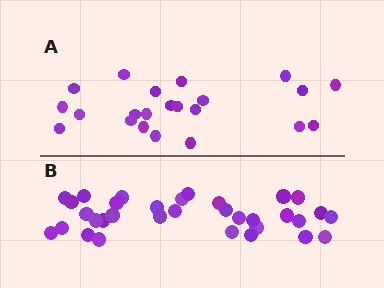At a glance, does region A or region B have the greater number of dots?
Region B (the bottom region) has more dots.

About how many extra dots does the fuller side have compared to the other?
Region B has roughly 12 or so more dots than region A.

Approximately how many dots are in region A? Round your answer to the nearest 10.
About 20 dots. (The exact count is 22, which rounds to 20.)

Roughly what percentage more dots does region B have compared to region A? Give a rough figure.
About 50% more.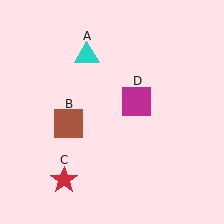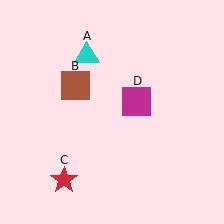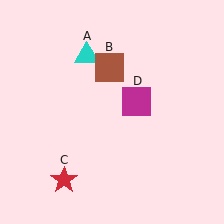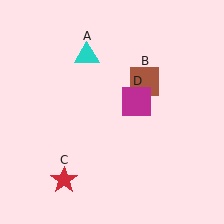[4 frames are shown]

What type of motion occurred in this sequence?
The brown square (object B) rotated clockwise around the center of the scene.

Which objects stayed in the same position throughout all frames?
Cyan triangle (object A) and red star (object C) and magenta square (object D) remained stationary.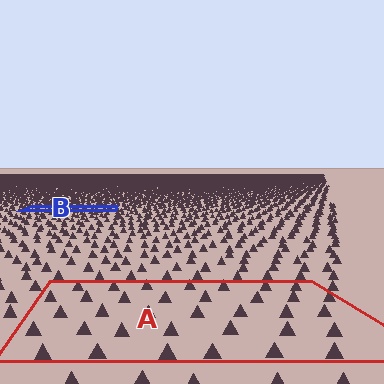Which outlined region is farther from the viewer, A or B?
Region B is farther from the viewer — the texture elements inside it appear smaller and more densely packed.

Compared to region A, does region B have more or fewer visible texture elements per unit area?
Region B has more texture elements per unit area — they are packed more densely because it is farther away.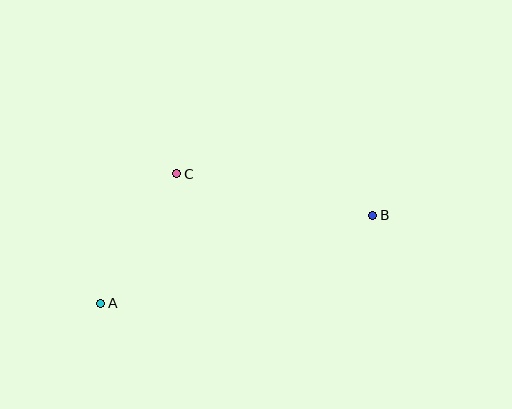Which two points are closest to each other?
Points A and C are closest to each other.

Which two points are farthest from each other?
Points A and B are farthest from each other.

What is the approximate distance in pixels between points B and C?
The distance between B and C is approximately 201 pixels.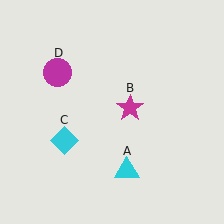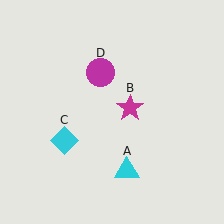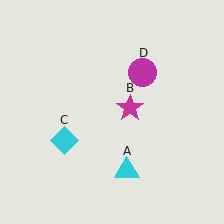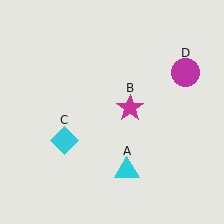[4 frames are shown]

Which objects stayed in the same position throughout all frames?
Cyan triangle (object A) and magenta star (object B) and cyan diamond (object C) remained stationary.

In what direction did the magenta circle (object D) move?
The magenta circle (object D) moved right.